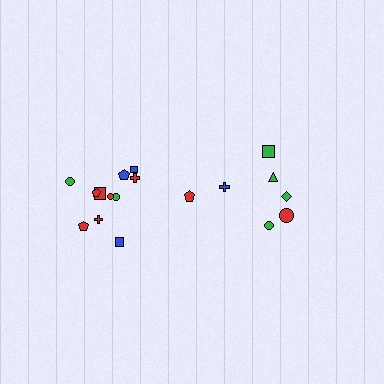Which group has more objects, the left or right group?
The left group.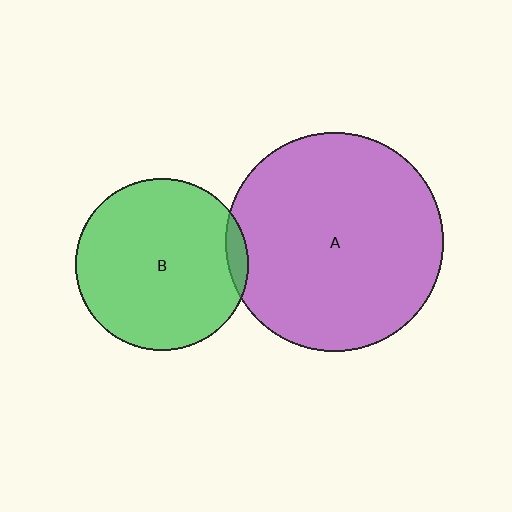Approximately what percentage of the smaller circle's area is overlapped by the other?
Approximately 5%.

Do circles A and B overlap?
Yes.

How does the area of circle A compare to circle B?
Approximately 1.6 times.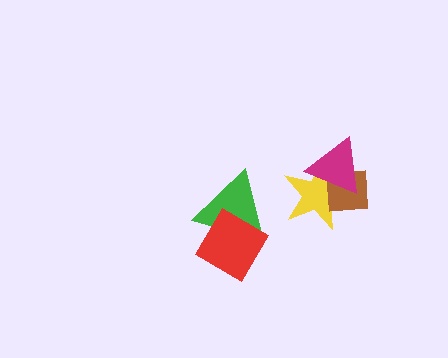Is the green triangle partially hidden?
Yes, it is partially covered by another shape.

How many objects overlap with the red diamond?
1 object overlaps with the red diamond.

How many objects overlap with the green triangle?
1 object overlaps with the green triangle.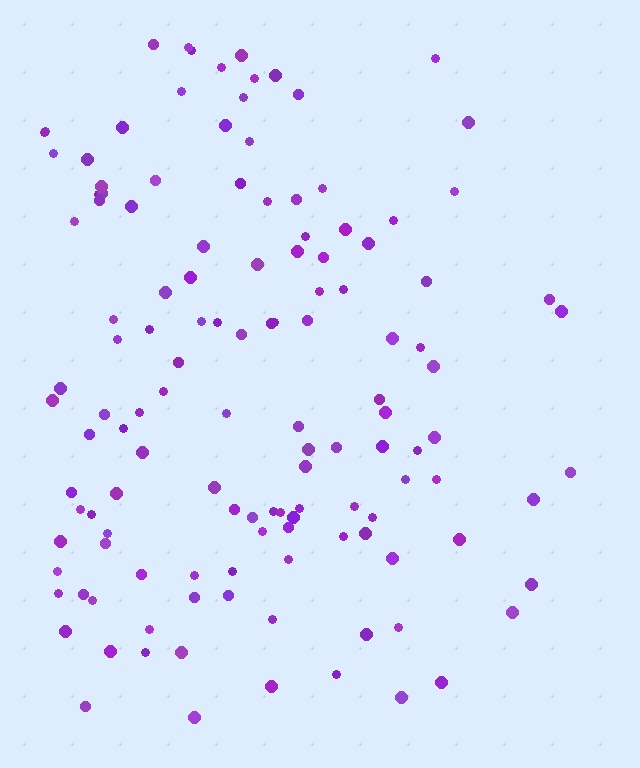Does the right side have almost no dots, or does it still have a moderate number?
Still a moderate number, just noticeably fewer than the left.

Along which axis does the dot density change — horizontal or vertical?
Horizontal.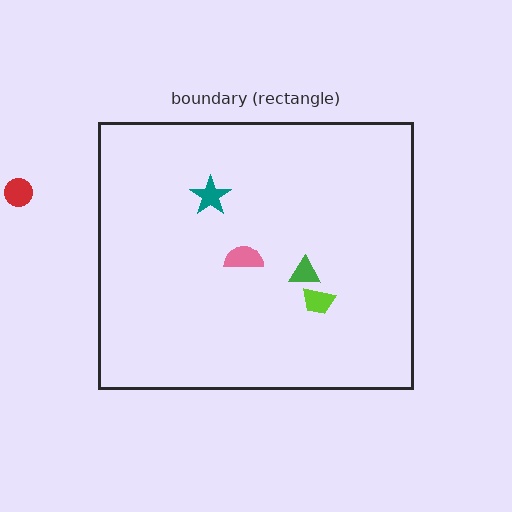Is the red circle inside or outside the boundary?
Outside.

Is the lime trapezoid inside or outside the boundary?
Inside.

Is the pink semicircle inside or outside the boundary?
Inside.